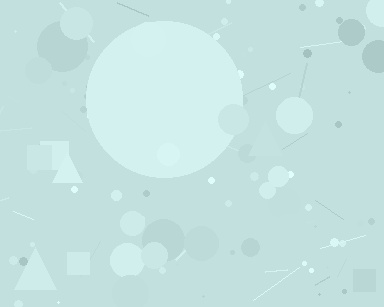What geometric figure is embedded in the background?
A circle is embedded in the background.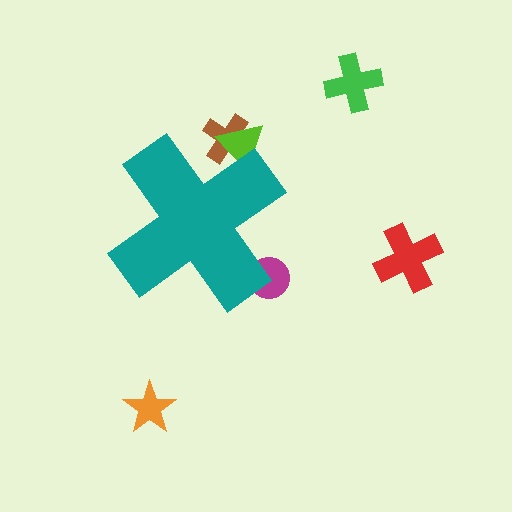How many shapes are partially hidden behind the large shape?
3 shapes are partially hidden.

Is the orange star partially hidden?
No, the orange star is fully visible.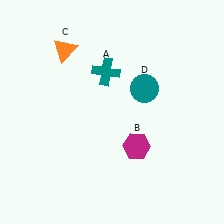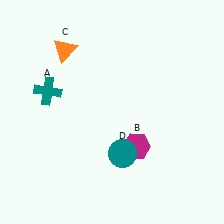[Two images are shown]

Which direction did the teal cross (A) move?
The teal cross (A) moved left.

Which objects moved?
The objects that moved are: the teal cross (A), the teal circle (D).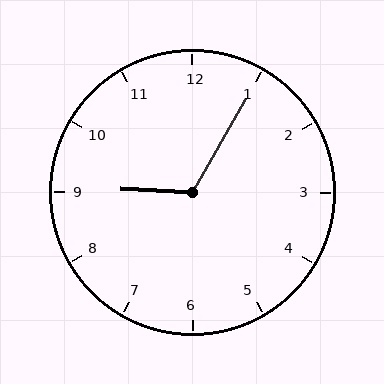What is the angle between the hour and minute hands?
Approximately 118 degrees.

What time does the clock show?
9:05.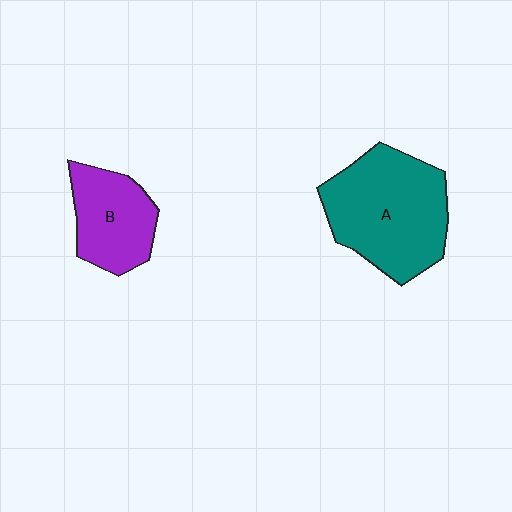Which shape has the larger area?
Shape A (teal).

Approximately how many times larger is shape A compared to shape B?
Approximately 1.7 times.